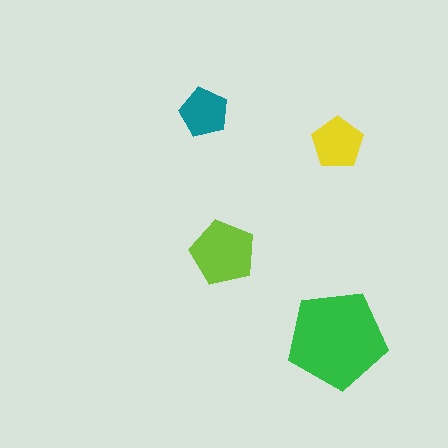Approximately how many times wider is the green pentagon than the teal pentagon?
About 2 times wider.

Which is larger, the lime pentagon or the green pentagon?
The green one.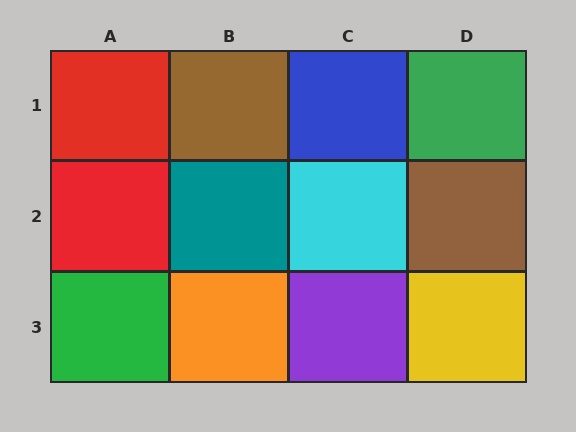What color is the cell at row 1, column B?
Brown.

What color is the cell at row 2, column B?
Teal.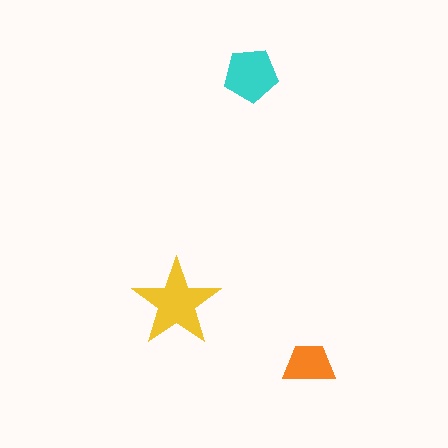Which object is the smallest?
The orange trapezoid.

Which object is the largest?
The yellow star.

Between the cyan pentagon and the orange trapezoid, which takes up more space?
The cyan pentagon.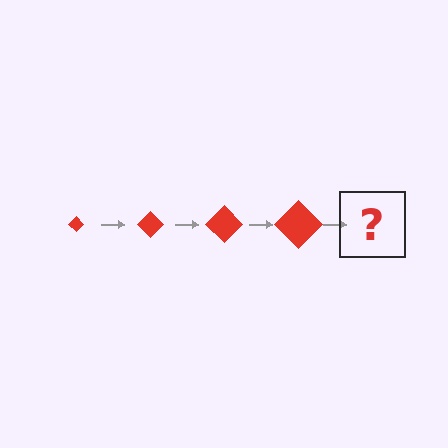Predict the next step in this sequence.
The next step is a red diamond, larger than the previous one.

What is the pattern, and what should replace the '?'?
The pattern is that the diamond gets progressively larger each step. The '?' should be a red diamond, larger than the previous one.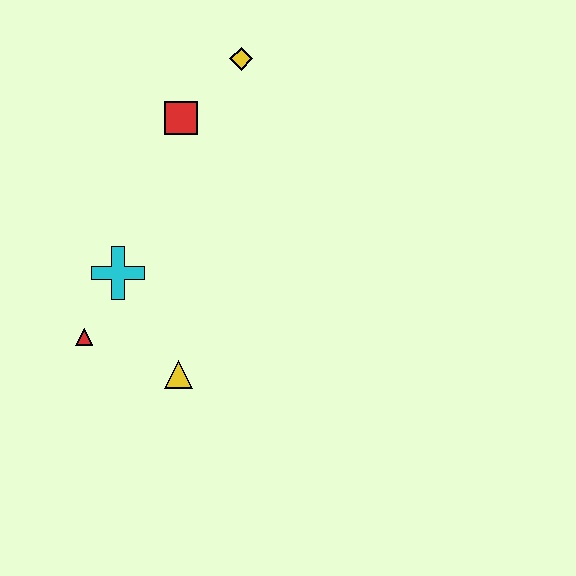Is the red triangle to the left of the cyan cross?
Yes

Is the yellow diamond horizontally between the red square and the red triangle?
No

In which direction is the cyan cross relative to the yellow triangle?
The cyan cross is above the yellow triangle.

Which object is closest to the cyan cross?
The red triangle is closest to the cyan cross.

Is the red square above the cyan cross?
Yes